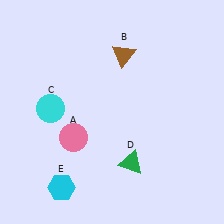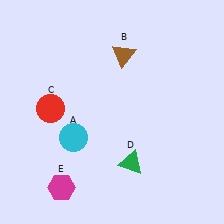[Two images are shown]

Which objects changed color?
A changed from pink to cyan. C changed from cyan to red. E changed from cyan to magenta.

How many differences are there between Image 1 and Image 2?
There are 3 differences between the two images.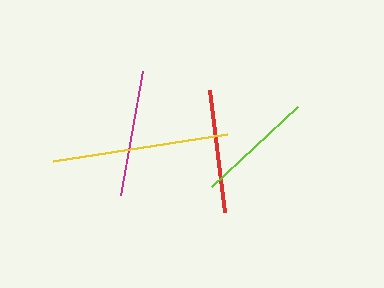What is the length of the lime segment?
The lime segment is approximately 117 pixels long.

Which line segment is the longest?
The yellow line is the longest at approximately 176 pixels.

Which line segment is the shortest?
The lime line is the shortest at approximately 117 pixels.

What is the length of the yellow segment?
The yellow segment is approximately 176 pixels long.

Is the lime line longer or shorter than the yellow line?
The yellow line is longer than the lime line.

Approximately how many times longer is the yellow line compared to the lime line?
The yellow line is approximately 1.5 times the length of the lime line.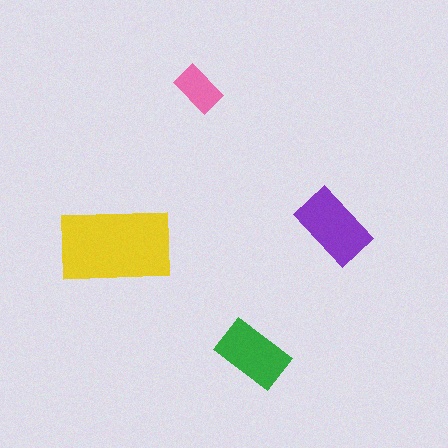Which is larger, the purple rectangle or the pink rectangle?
The purple one.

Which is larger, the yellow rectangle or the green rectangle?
The yellow one.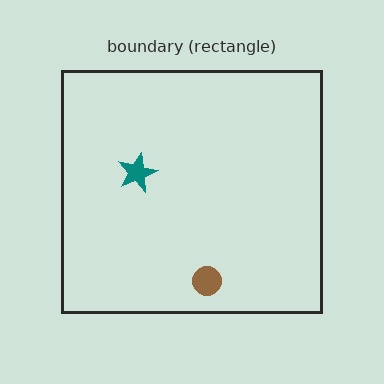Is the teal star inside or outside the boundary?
Inside.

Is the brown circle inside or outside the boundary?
Inside.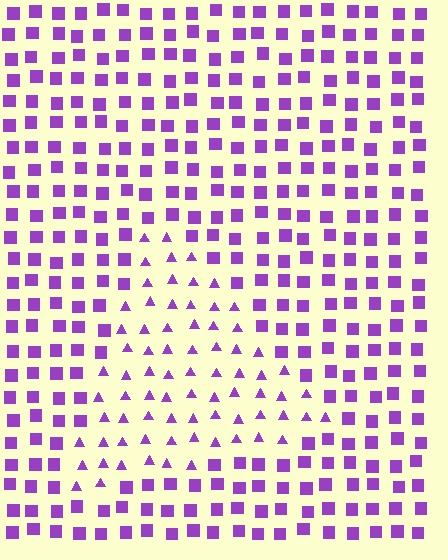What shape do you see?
I see a triangle.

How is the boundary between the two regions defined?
The boundary is defined by a change in element shape: triangles inside vs. squares outside. All elements share the same color and spacing.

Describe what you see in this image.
The image is filled with small purple elements arranged in a uniform grid. A triangle-shaped region contains triangles, while the surrounding area contains squares. The boundary is defined purely by the change in element shape.